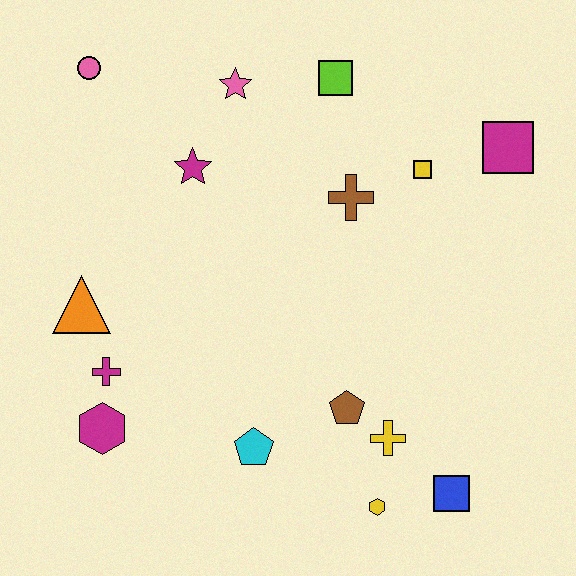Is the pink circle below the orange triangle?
No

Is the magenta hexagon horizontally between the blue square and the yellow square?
No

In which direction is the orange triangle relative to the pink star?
The orange triangle is below the pink star.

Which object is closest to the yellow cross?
The brown pentagon is closest to the yellow cross.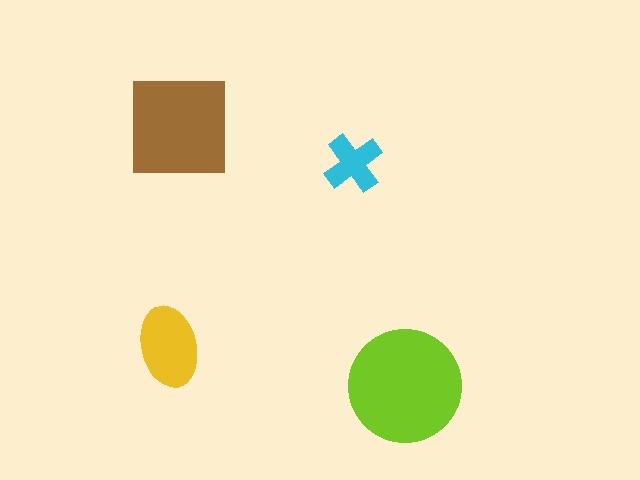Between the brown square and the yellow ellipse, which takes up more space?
The brown square.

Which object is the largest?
The lime circle.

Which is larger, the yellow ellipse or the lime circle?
The lime circle.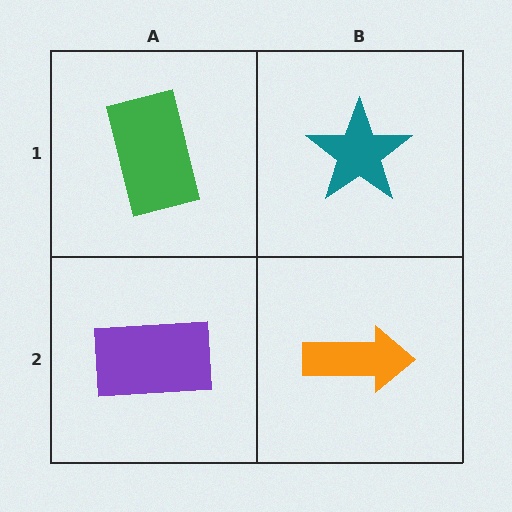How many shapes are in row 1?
2 shapes.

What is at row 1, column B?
A teal star.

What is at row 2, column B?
An orange arrow.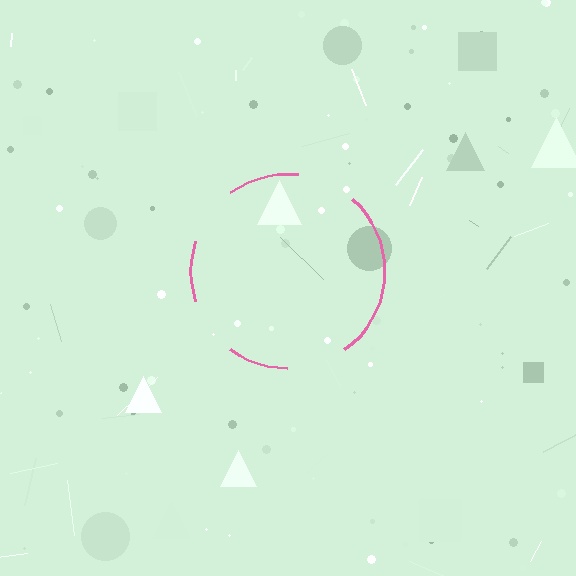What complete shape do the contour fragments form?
The contour fragments form a circle.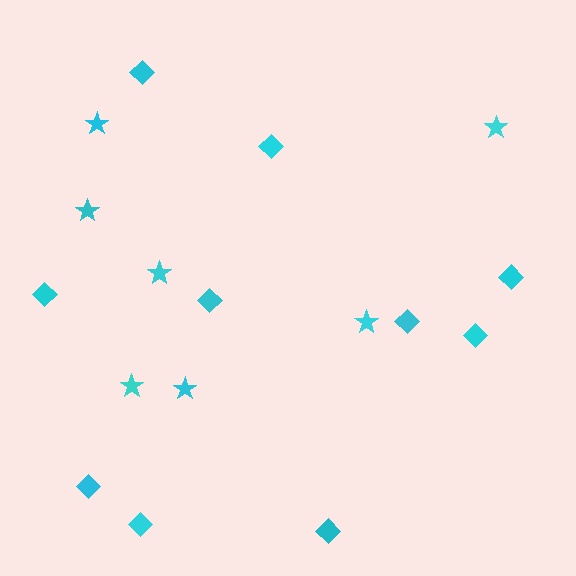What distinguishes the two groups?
There are 2 groups: one group of stars (7) and one group of diamonds (10).